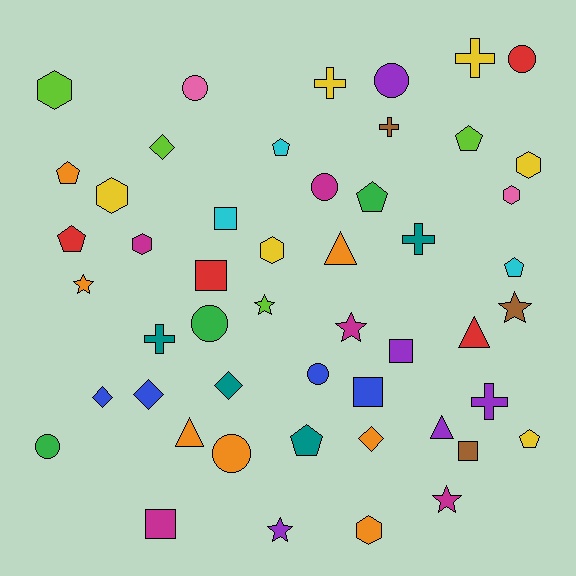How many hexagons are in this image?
There are 7 hexagons.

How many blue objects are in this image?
There are 4 blue objects.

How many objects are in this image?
There are 50 objects.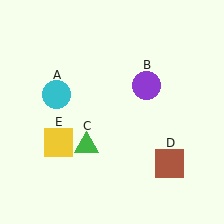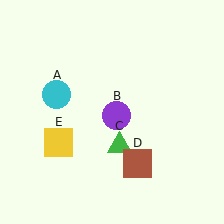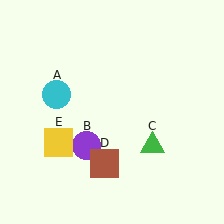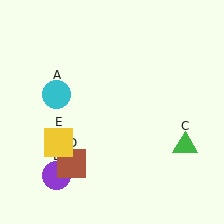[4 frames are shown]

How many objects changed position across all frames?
3 objects changed position: purple circle (object B), green triangle (object C), brown square (object D).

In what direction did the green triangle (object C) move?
The green triangle (object C) moved right.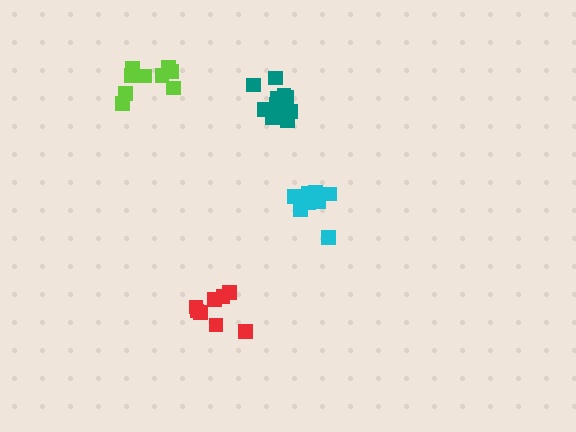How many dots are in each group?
Group 1: 8 dots, Group 2: 10 dots, Group 3: 12 dots, Group 4: 8 dots (38 total).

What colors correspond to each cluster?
The clusters are colored: cyan, lime, teal, red.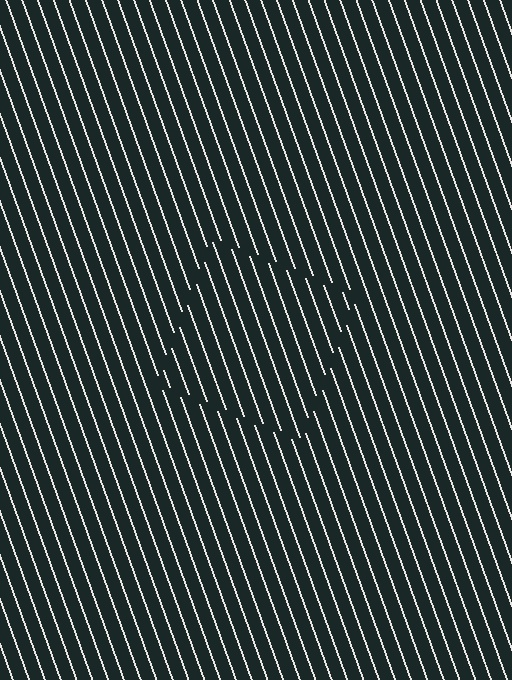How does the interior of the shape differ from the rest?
The interior of the shape contains the same grating, shifted by half a period — the contour is defined by the phase discontinuity where line-ends from the inner and outer gratings abut.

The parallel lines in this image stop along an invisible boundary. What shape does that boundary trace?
An illusory square. The interior of the shape contains the same grating, shifted by half a period — the contour is defined by the phase discontinuity where line-ends from the inner and outer gratings abut.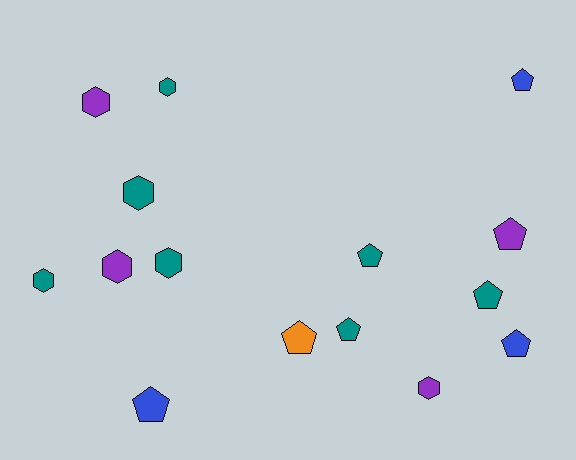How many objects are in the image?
There are 15 objects.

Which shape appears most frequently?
Pentagon, with 8 objects.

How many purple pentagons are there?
There is 1 purple pentagon.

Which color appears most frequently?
Teal, with 7 objects.